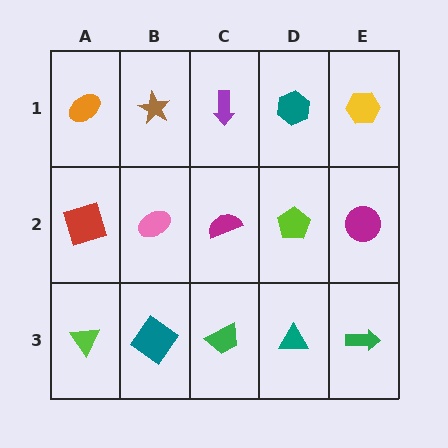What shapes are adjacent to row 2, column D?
A teal hexagon (row 1, column D), a teal triangle (row 3, column D), a magenta semicircle (row 2, column C), a magenta circle (row 2, column E).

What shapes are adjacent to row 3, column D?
A lime pentagon (row 2, column D), a green trapezoid (row 3, column C), a green arrow (row 3, column E).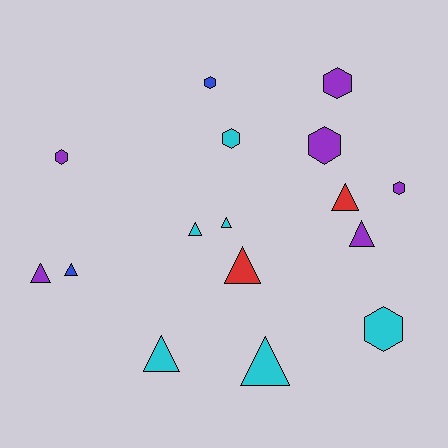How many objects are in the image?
There are 16 objects.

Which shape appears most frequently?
Triangle, with 9 objects.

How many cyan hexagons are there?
There are 2 cyan hexagons.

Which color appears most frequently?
Purple, with 6 objects.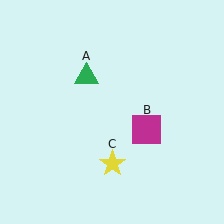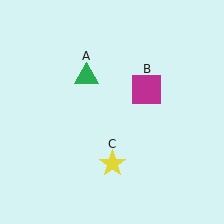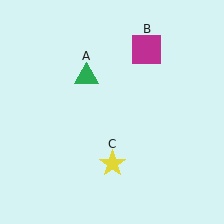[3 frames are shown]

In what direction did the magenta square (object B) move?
The magenta square (object B) moved up.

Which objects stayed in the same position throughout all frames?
Green triangle (object A) and yellow star (object C) remained stationary.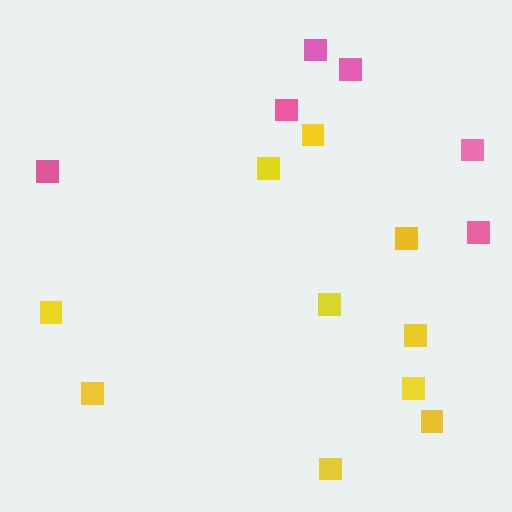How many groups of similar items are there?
There are 2 groups: one group of pink squares (6) and one group of yellow squares (10).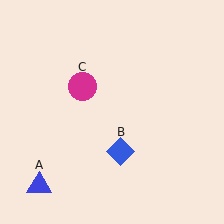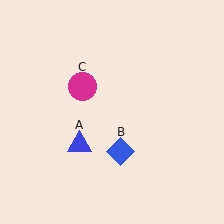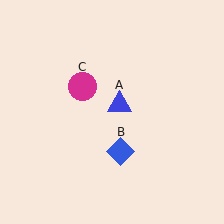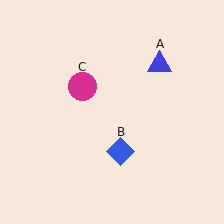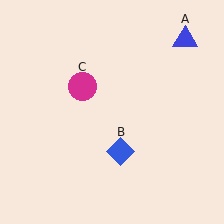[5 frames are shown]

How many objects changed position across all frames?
1 object changed position: blue triangle (object A).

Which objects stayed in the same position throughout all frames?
Blue diamond (object B) and magenta circle (object C) remained stationary.